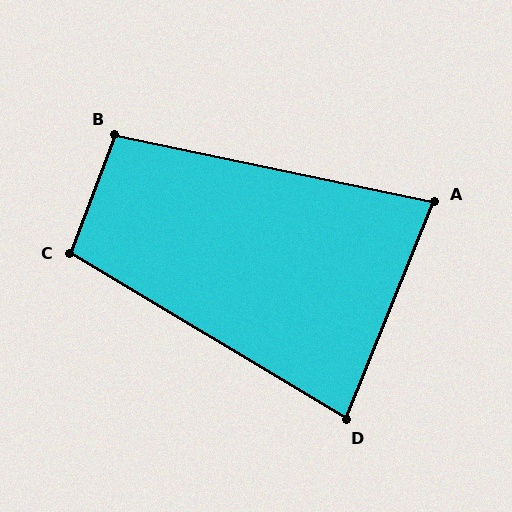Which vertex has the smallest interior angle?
A, at approximately 80 degrees.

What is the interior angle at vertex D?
Approximately 81 degrees (acute).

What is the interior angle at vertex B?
Approximately 99 degrees (obtuse).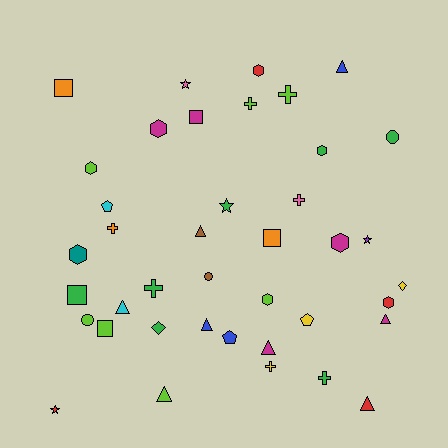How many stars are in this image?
There are 4 stars.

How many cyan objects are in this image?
There are 2 cyan objects.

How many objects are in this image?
There are 40 objects.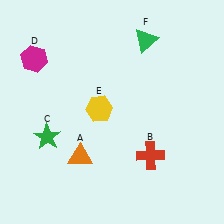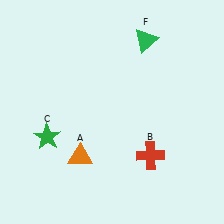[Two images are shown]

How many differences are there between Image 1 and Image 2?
There are 2 differences between the two images.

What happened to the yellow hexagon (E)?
The yellow hexagon (E) was removed in Image 2. It was in the top-left area of Image 1.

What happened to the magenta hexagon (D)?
The magenta hexagon (D) was removed in Image 2. It was in the top-left area of Image 1.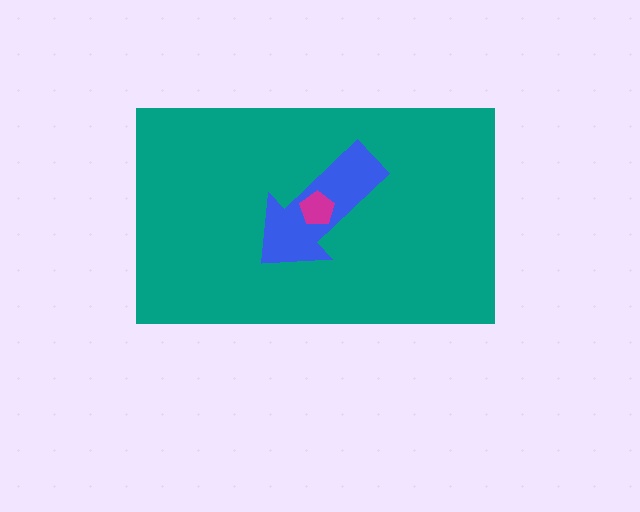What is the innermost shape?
The magenta pentagon.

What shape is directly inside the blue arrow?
The magenta pentagon.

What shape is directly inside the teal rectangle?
The blue arrow.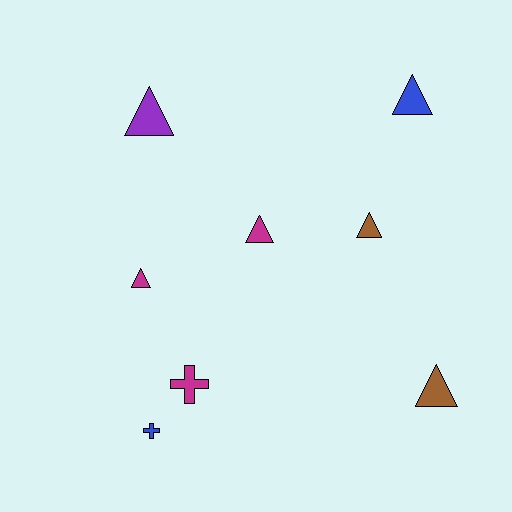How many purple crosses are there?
There are no purple crosses.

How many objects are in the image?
There are 8 objects.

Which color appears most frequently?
Magenta, with 3 objects.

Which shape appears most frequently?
Triangle, with 6 objects.